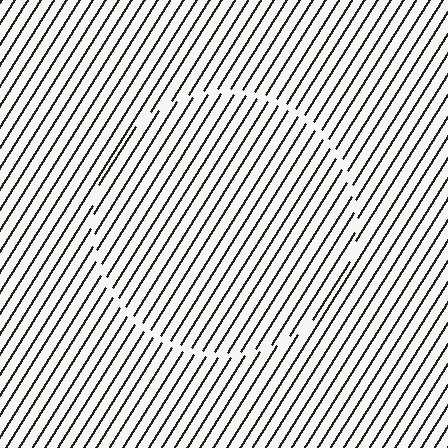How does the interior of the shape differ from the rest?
The interior of the shape contains the same grating, shifted by half a period — the contour is defined by the phase discontinuity where line-ends from the inner and outer gratings abut.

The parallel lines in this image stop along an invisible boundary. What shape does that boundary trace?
An illusory circle. The interior of the shape contains the same grating, shifted by half a period — the contour is defined by the phase discontinuity where line-ends from the inner and outer gratings abut.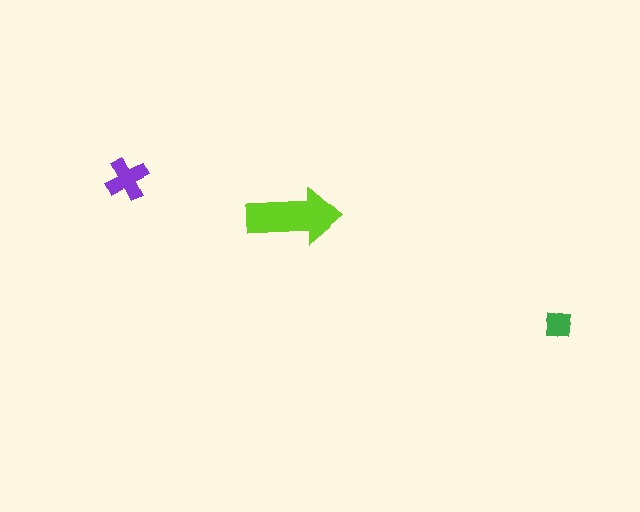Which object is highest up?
The purple cross is topmost.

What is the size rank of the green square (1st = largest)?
3rd.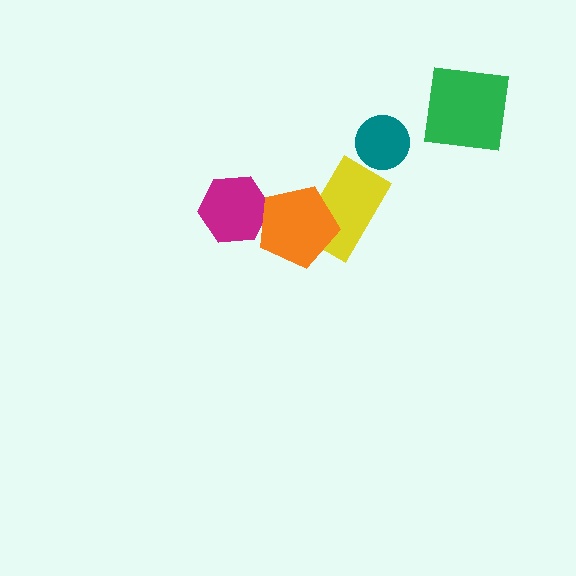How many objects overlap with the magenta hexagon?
1 object overlaps with the magenta hexagon.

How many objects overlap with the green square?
0 objects overlap with the green square.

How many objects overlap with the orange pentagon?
2 objects overlap with the orange pentagon.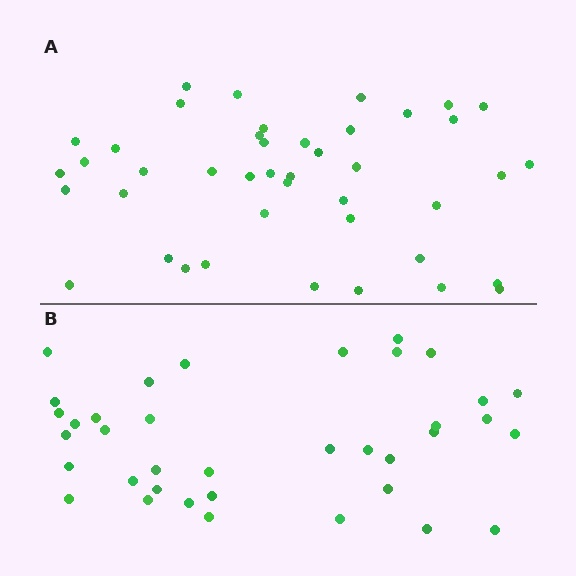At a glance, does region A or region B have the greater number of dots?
Region A (the top region) has more dots.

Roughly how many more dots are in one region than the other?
Region A has about 6 more dots than region B.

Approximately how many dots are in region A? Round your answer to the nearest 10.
About 40 dots. (The exact count is 43, which rounds to 40.)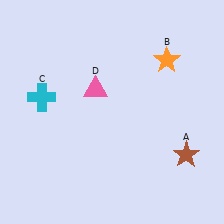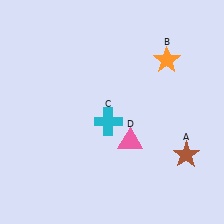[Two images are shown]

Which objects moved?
The objects that moved are: the cyan cross (C), the pink triangle (D).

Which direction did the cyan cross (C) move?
The cyan cross (C) moved right.